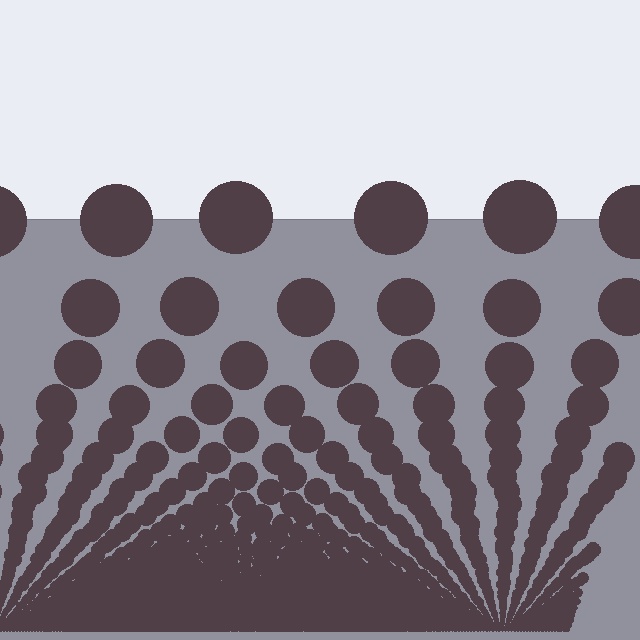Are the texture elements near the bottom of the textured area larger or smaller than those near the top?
Smaller. The gradient is inverted — elements near the bottom are smaller and denser.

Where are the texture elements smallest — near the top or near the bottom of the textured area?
Near the bottom.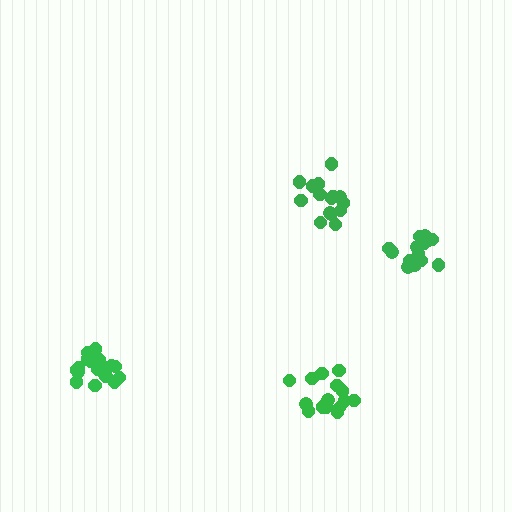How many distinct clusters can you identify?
There are 4 distinct clusters.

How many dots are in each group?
Group 1: 15 dots, Group 2: 19 dots, Group 3: 16 dots, Group 4: 15 dots (65 total).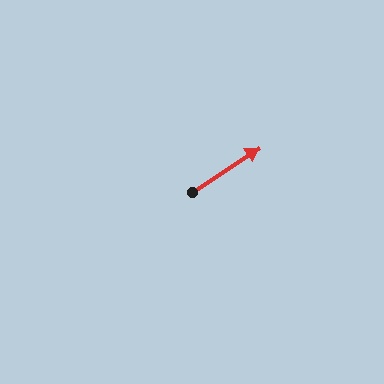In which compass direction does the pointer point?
Northeast.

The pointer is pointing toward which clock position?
Roughly 2 o'clock.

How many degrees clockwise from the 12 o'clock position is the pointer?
Approximately 57 degrees.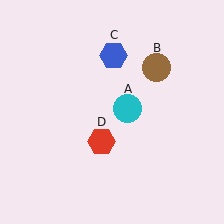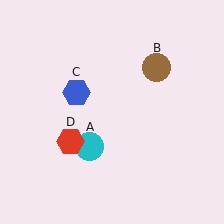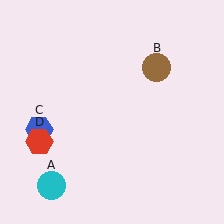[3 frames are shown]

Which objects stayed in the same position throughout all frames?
Brown circle (object B) remained stationary.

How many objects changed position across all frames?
3 objects changed position: cyan circle (object A), blue hexagon (object C), red hexagon (object D).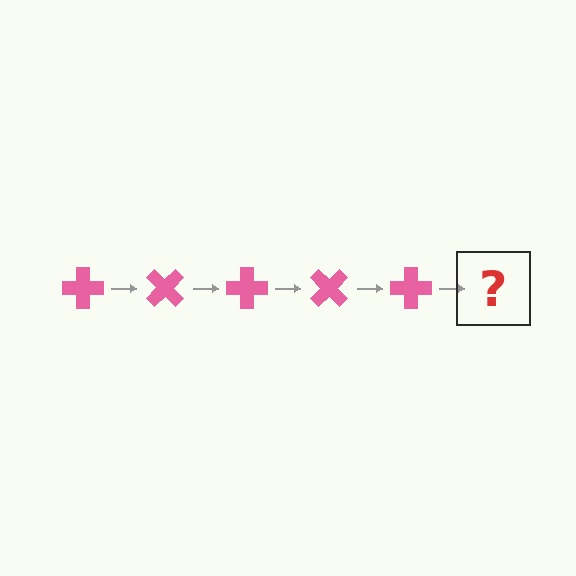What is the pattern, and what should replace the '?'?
The pattern is that the cross rotates 45 degrees each step. The '?' should be a pink cross rotated 225 degrees.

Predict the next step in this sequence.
The next step is a pink cross rotated 225 degrees.